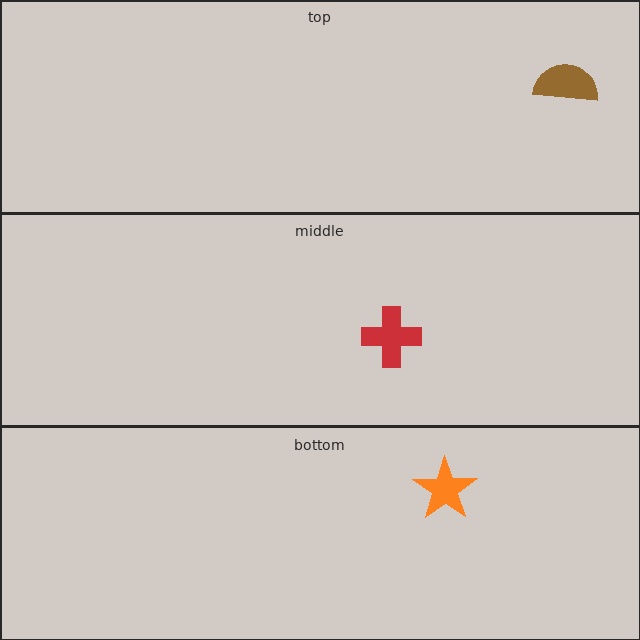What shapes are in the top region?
The brown semicircle.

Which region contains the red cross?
The middle region.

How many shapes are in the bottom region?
1.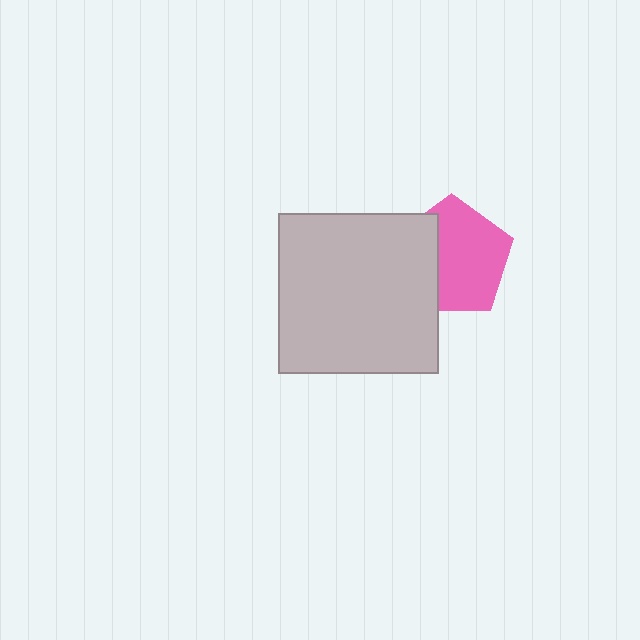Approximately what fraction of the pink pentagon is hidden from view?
Roughly 35% of the pink pentagon is hidden behind the light gray square.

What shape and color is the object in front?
The object in front is a light gray square.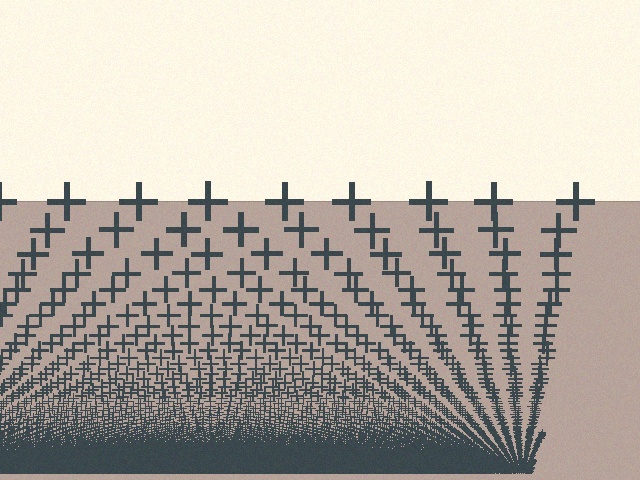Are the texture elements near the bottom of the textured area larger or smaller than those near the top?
Smaller. The gradient is inverted — elements near the bottom are smaller and denser.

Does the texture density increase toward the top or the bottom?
Density increases toward the bottom.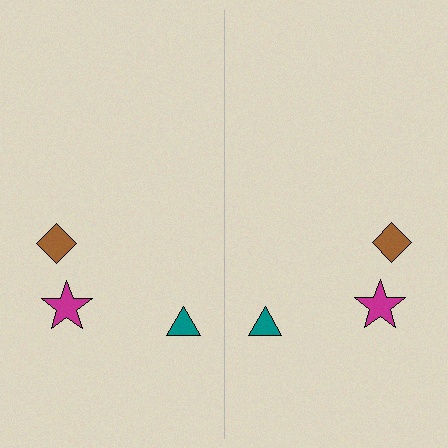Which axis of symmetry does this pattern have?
The pattern has a vertical axis of symmetry running through the center of the image.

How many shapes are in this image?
There are 6 shapes in this image.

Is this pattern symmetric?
Yes, this pattern has bilateral (reflection) symmetry.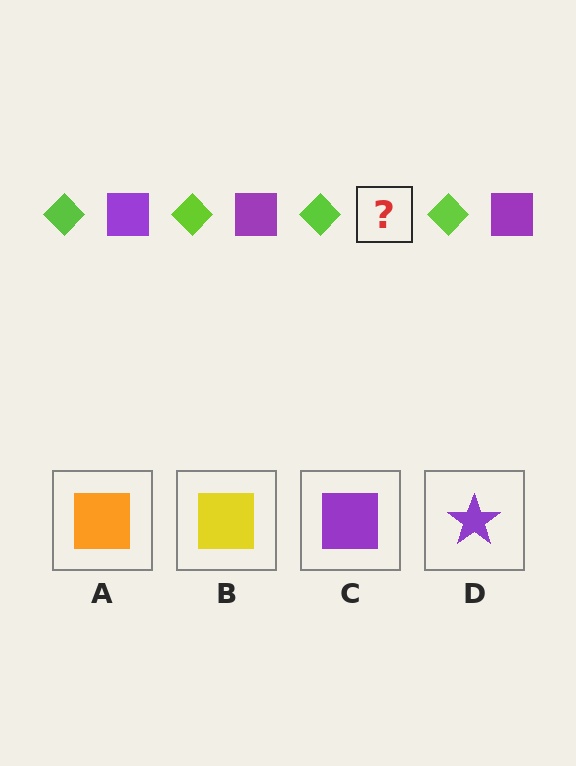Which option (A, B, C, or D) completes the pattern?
C.